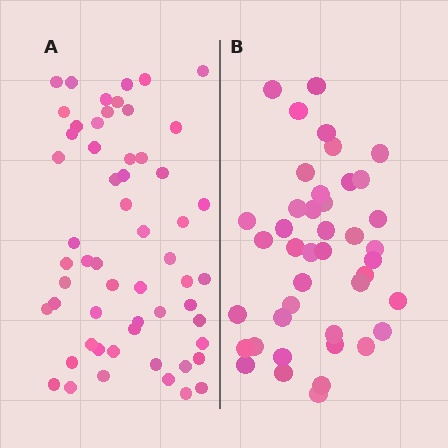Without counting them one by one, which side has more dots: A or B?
Region A (the left region) has more dots.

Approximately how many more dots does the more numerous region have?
Region A has approximately 15 more dots than region B.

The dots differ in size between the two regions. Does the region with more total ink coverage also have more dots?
No. Region B has more total ink coverage because its dots are larger, but region A actually contains more individual dots. Total area can be misleading — the number of items is what matters here.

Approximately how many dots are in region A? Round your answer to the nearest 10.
About 60 dots. (The exact count is 57, which rounds to 60.)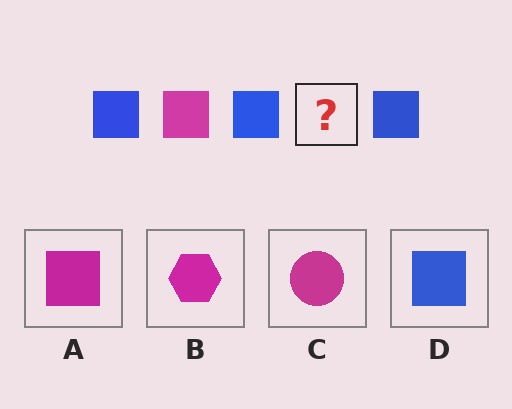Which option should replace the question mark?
Option A.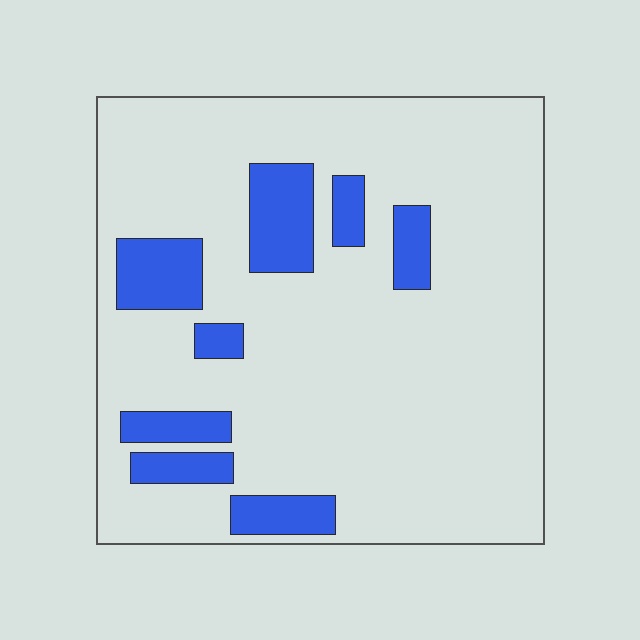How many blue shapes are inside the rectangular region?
8.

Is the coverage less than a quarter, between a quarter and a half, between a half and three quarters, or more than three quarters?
Less than a quarter.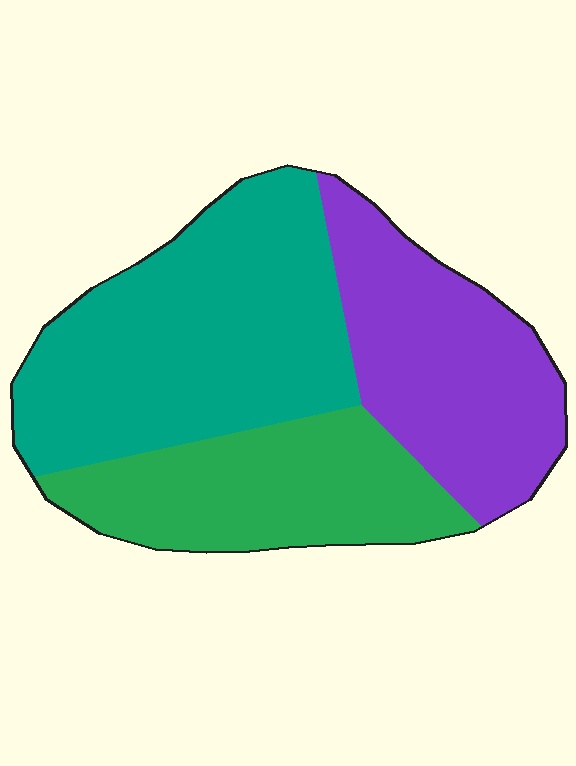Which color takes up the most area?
Teal, at roughly 45%.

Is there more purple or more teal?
Teal.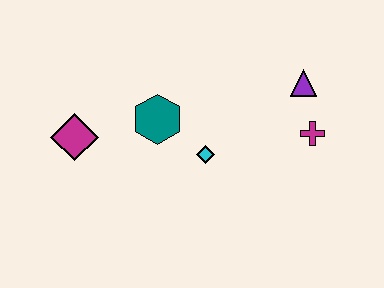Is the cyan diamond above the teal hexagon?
No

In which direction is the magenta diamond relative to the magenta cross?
The magenta diamond is to the left of the magenta cross.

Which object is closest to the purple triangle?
The magenta cross is closest to the purple triangle.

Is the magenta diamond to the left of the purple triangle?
Yes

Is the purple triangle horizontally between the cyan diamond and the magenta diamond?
No